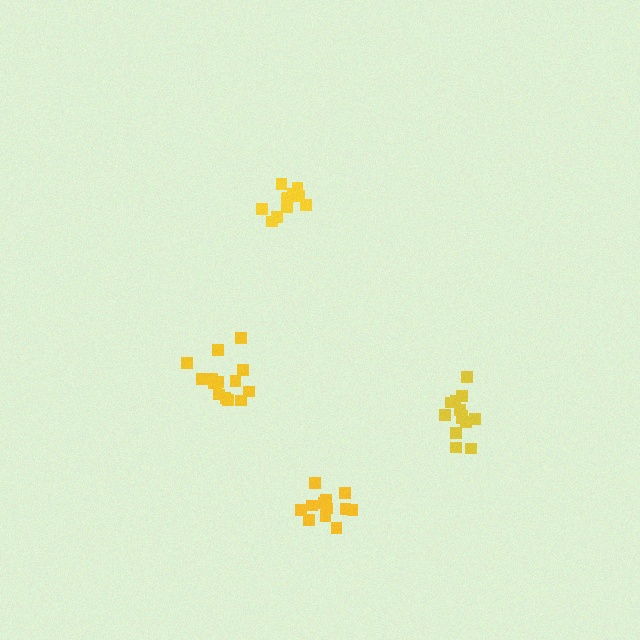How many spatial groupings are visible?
There are 4 spatial groupings.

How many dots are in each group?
Group 1: 12 dots, Group 2: 11 dots, Group 3: 13 dots, Group 4: 15 dots (51 total).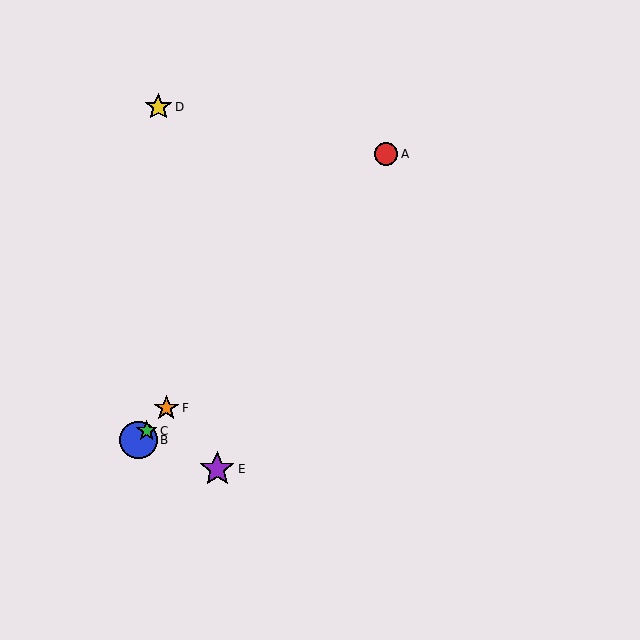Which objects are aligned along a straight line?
Objects A, B, C, F are aligned along a straight line.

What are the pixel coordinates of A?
Object A is at (386, 154).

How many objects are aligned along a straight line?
4 objects (A, B, C, F) are aligned along a straight line.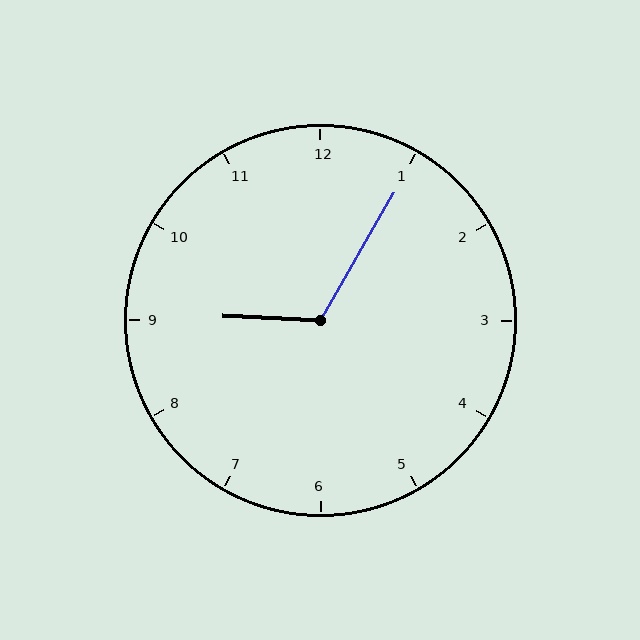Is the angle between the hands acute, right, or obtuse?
It is obtuse.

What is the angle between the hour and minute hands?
Approximately 118 degrees.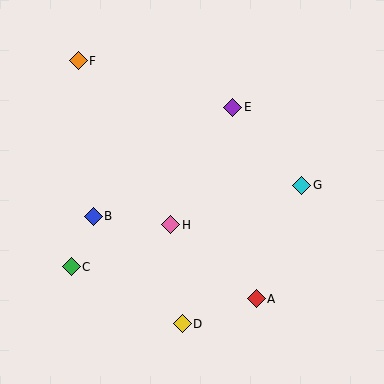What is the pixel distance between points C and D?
The distance between C and D is 124 pixels.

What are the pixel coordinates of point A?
Point A is at (256, 299).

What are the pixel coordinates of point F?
Point F is at (78, 61).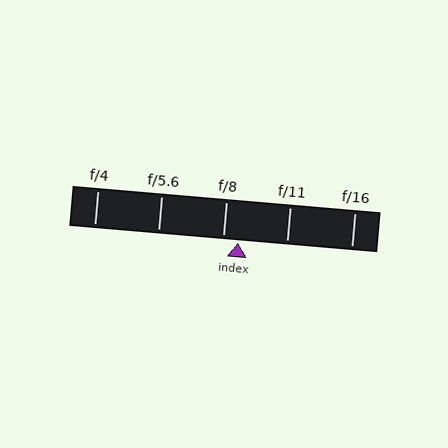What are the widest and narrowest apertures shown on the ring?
The widest aperture shown is f/4 and the narrowest is f/16.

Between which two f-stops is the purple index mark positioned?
The index mark is between f/8 and f/11.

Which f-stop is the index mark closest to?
The index mark is closest to f/8.